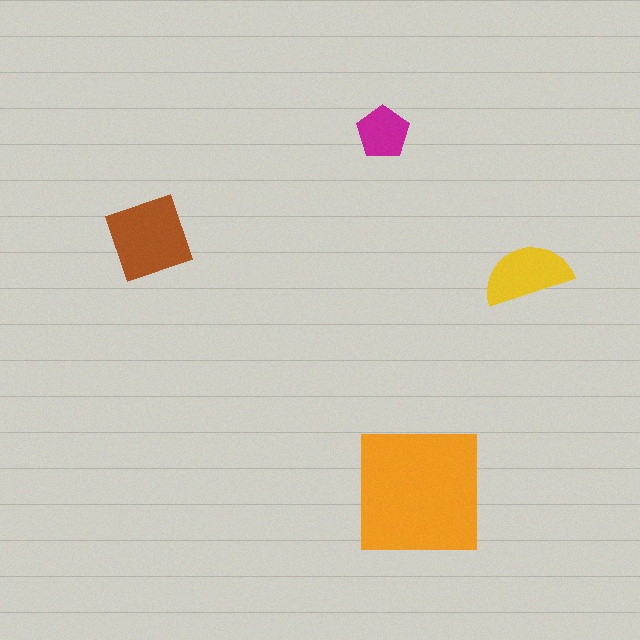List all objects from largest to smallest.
The orange square, the brown diamond, the yellow semicircle, the magenta pentagon.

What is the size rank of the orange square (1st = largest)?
1st.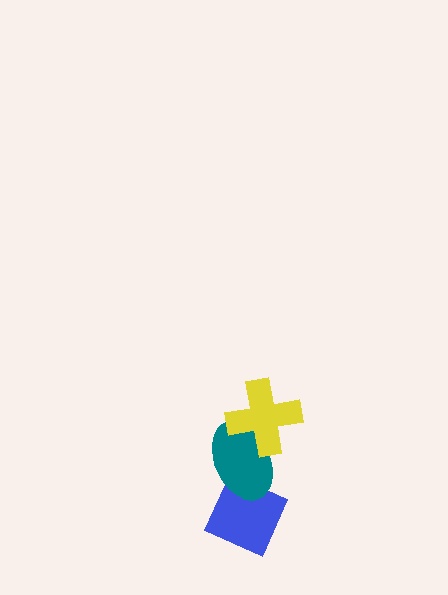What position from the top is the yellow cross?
The yellow cross is 1st from the top.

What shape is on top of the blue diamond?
The teal ellipse is on top of the blue diamond.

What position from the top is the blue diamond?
The blue diamond is 3rd from the top.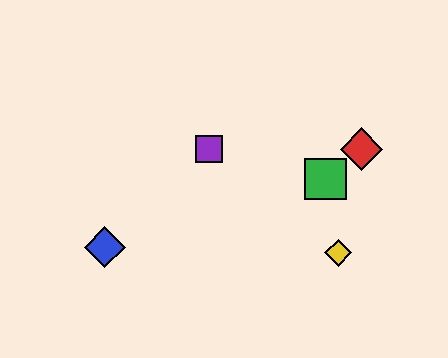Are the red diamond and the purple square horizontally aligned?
Yes, both are at y≈149.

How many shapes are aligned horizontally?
2 shapes (the red diamond, the purple square) are aligned horizontally.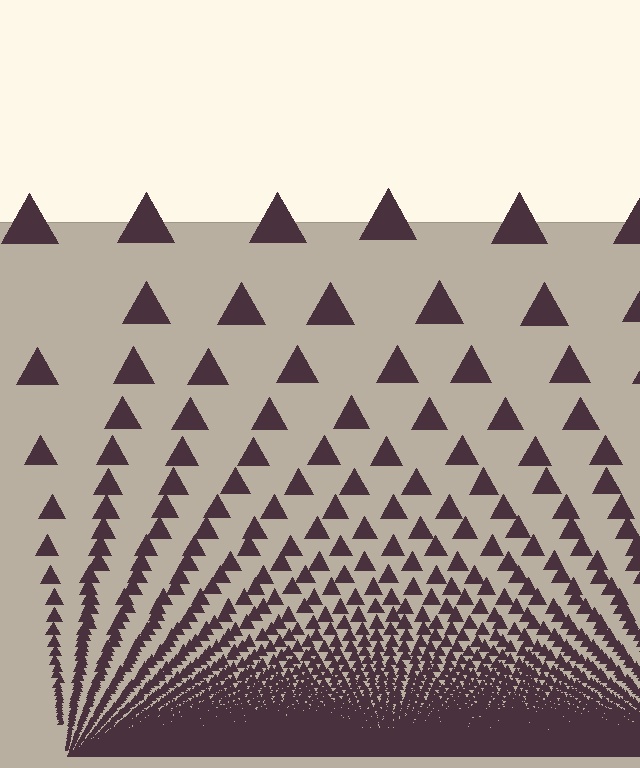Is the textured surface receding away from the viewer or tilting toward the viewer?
The surface appears to tilt toward the viewer. Texture elements get larger and sparser toward the top.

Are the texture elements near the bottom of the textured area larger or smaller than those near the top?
Smaller. The gradient is inverted — elements near the bottom are smaller and denser.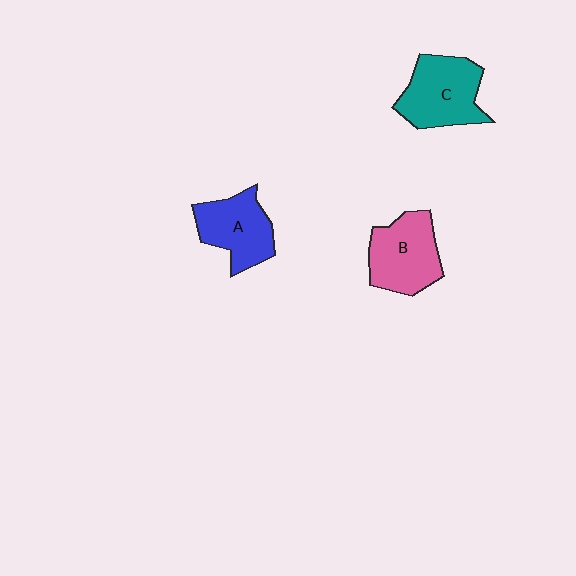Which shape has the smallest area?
Shape A (blue).